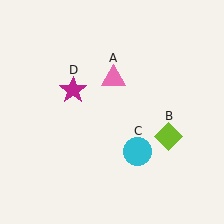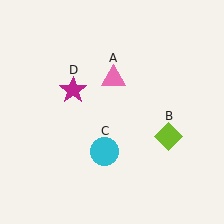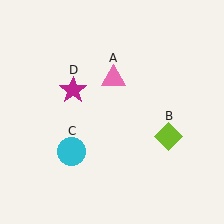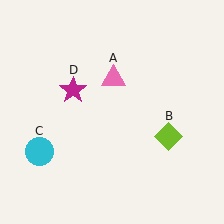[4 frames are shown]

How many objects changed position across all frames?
1 object changed position: cyan circle (object C).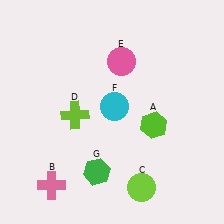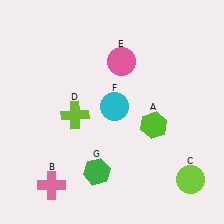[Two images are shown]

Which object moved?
The lime circle (C) moved right.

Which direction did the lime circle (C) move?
The lime circle (C) moved right.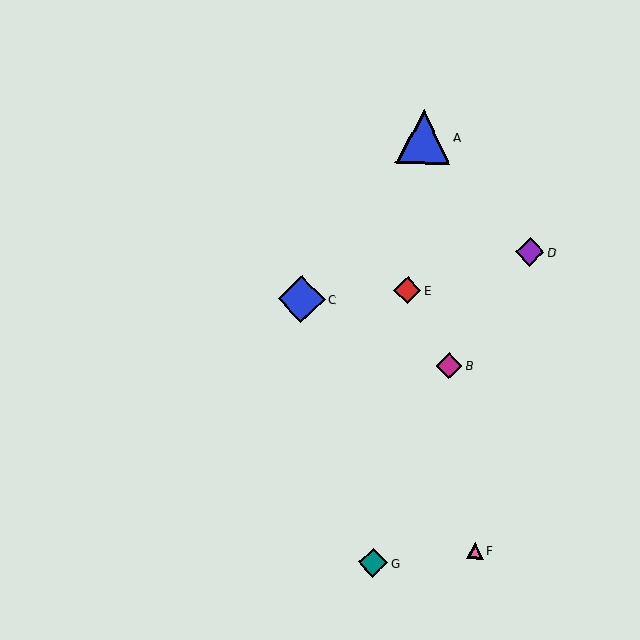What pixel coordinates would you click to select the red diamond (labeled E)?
Click at (407, 290) to select the red diamond E.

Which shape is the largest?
The blue triangle (labeled A) is the largest.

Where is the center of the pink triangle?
The center of the pink triangle is at (475, 551).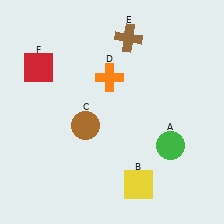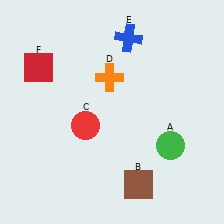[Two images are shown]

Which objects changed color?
B changed from yellow to brown. C changed from brown to red. E changed from brown to blue.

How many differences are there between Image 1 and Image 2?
There are 3 differences between the two images.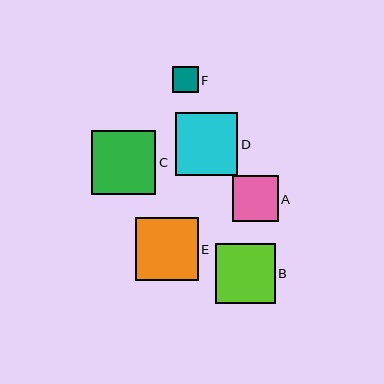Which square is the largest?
Square C is the largest with a size of approximately 65 pixels.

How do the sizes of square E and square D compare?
Square E and square D are approximately the same size.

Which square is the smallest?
Square F is the smallest with a size of approximately 26 pixels.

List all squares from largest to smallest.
From largest to smallest: C, E, D, B, A, F.